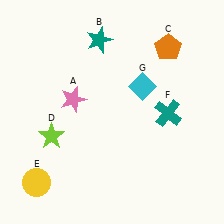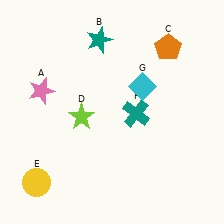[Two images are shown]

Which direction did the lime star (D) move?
The lime star (D) moved right.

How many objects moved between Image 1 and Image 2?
3 objects moved between the two images.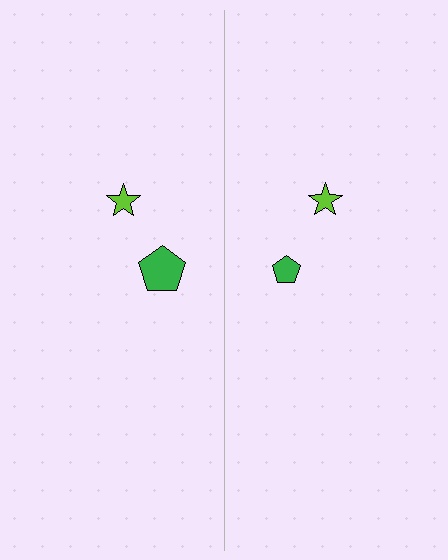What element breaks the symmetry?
The green pentagon on the right side has a different size than its mirror counterpart.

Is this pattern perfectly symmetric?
No, the pattern is not perfectly symmetric. The green pentagon on the right side has a different size than its mirror counterpart.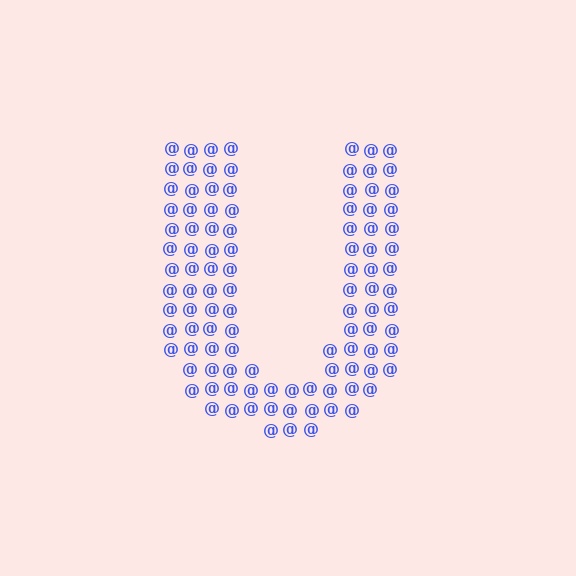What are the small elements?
The small elements are at signs.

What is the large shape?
The large shape is the letter U.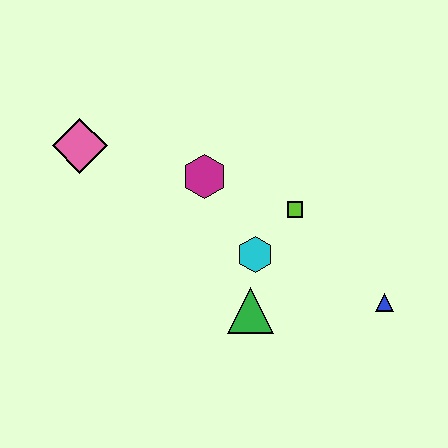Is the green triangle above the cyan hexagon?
No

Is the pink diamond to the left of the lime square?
Yes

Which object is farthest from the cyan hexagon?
The pink diamond is farthest from the cyan hexagon.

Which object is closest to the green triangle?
The cyan hexagon is closest to the green triangle.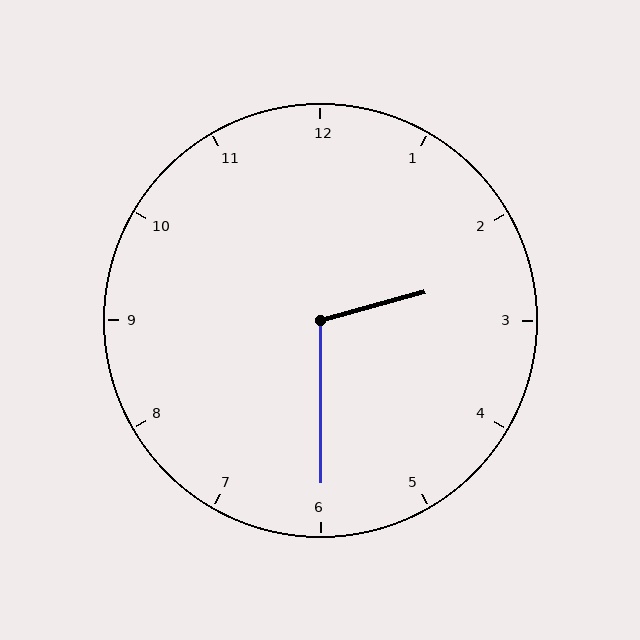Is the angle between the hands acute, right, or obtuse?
It is obtuse.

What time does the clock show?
2:30.